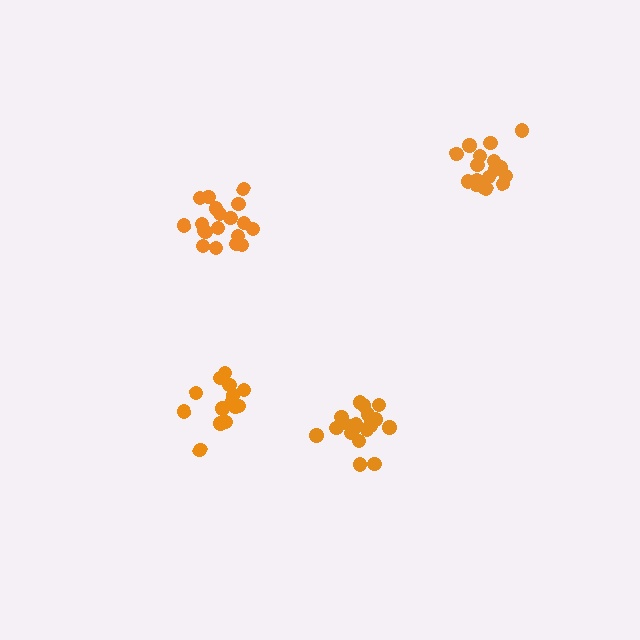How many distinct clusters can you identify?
There are 4 distinct clusters.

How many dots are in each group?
Group 1: 19 dots, Group 2: 17 dots, Group 3: 18 dots, Group 4: 15 dots (69 total).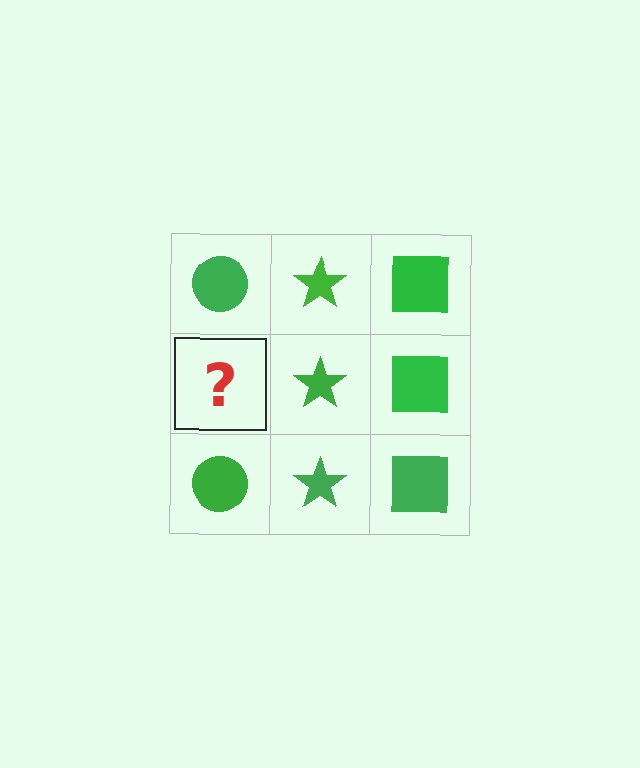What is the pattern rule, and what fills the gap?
The rule is that each column has a consistent shape. The gap should be filled with a green circle.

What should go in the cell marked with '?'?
The missing cell should contain a green circle.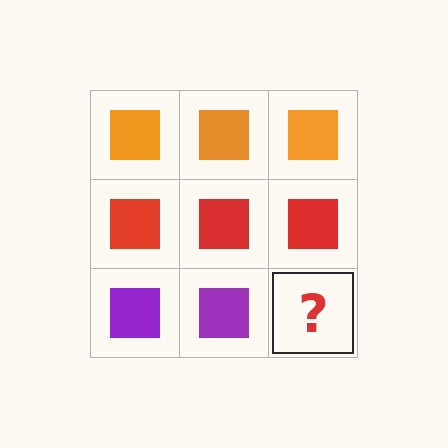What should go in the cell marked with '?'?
The missing cell should contain a purple square.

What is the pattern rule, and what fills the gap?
The rule is that each row has a consistent color. The gap should be filled with a purple square.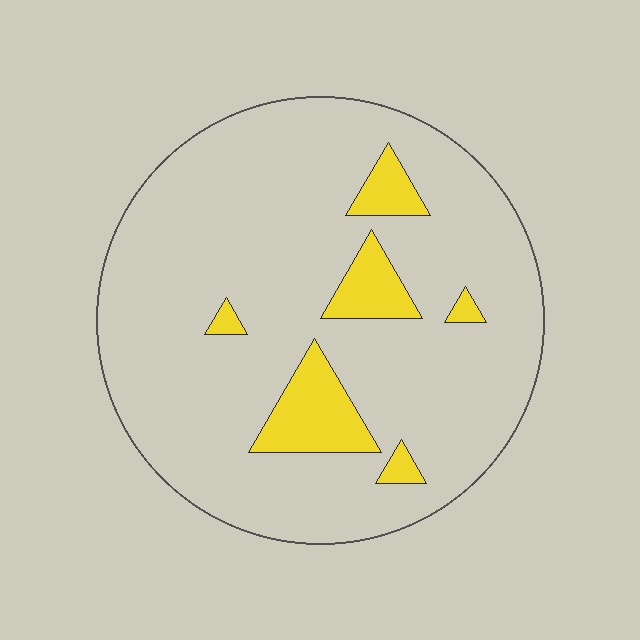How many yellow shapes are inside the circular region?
6.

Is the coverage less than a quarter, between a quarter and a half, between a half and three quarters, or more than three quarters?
Less than a quarter.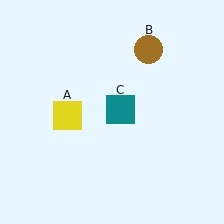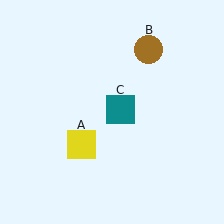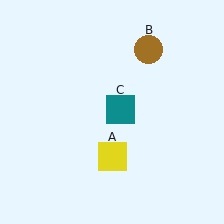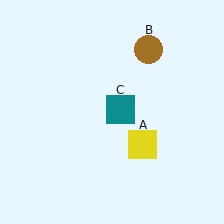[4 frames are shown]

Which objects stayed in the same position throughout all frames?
Brown circle (object B) and teal square (object C) remained stationary.